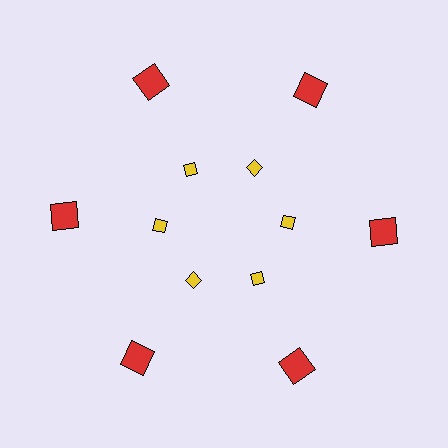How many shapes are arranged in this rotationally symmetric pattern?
There are 12 shapes, arranged in 6 groups of 2.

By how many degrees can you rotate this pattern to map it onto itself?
The pattern maps onto itself every 60 degrees of rotation.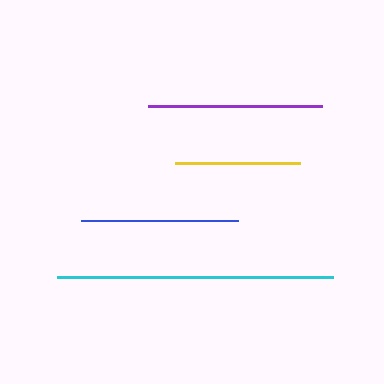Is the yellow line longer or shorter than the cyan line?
The cyan line is longer than the yellow line.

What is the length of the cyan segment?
The cyan segment is approximately 276 pixels long.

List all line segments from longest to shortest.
From longest to shortest: cyan, purple, blue, yellow.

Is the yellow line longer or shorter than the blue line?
The blue line is longer than the yellow line.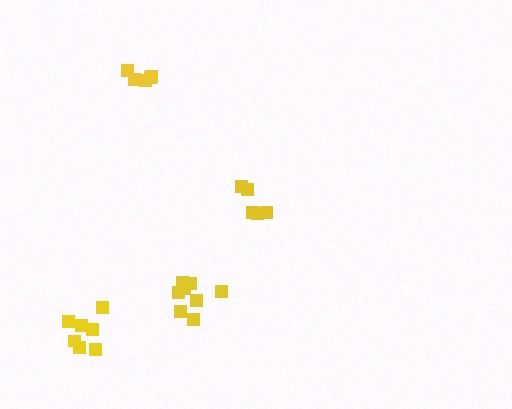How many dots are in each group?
Group 1: 8 dots, Group 2: 7 dots, Group 3: 5 dots, Group 4: 5 dots (25 total).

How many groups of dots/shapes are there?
There are 4 groups.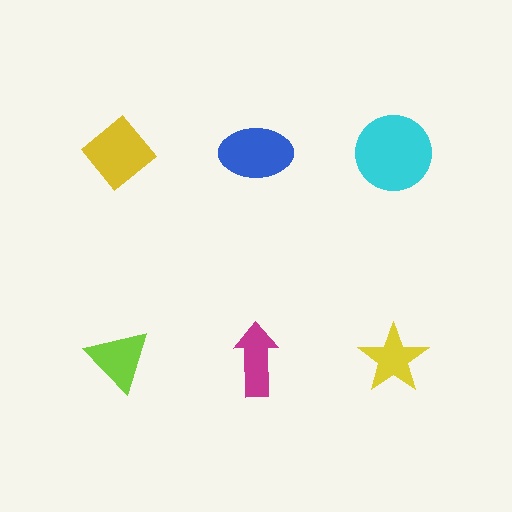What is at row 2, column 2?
A magenta arrow.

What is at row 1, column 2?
A blue ellipse.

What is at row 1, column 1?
A yellow diamond.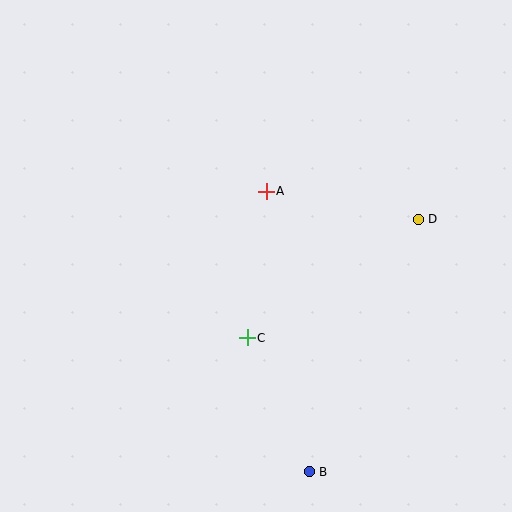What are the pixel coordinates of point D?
Point D is at (418, 219).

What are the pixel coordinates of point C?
Point C is at (247, 338).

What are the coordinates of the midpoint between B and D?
The midpoint between B and D is at (364, 346).